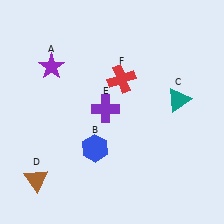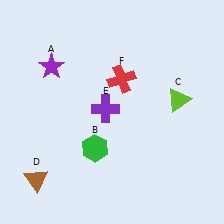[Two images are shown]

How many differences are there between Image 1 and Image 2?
There are 2 differences between the two images.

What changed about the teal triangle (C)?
In Image 1, C is teal. In Image 2, it changed to lime.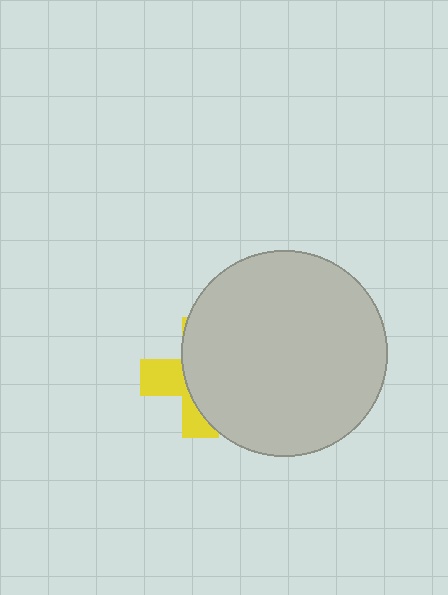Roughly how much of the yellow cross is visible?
A small part of it is visible (roughly 34%).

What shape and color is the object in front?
The object in front is a light gray circle.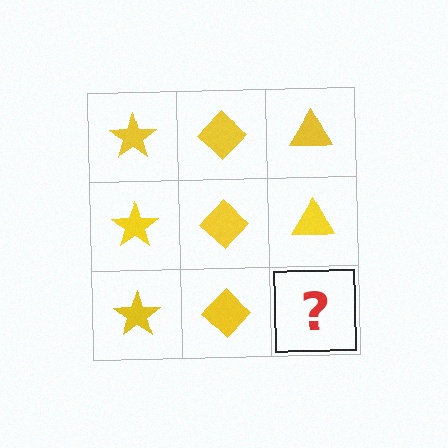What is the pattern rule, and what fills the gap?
The rule is that each column has a consistent shape. The gap should be filled with a yellow triangle.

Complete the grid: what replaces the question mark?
The question mark should be replaced with a yellow triangle.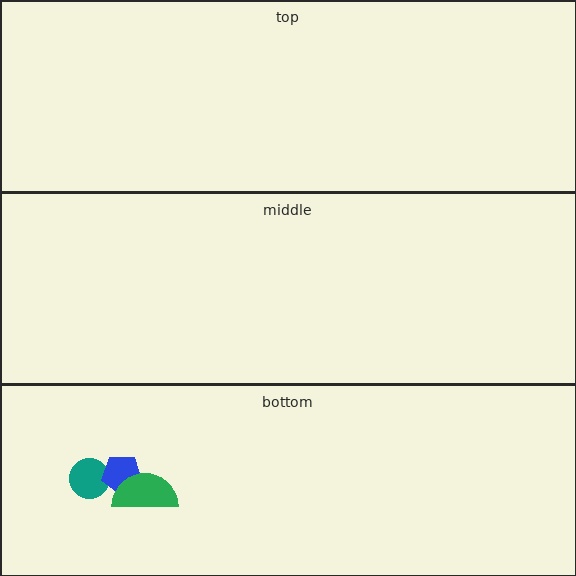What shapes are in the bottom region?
The teal circle, the blue pentagon, the green semicircle.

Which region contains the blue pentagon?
The bottom region.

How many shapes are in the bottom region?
3.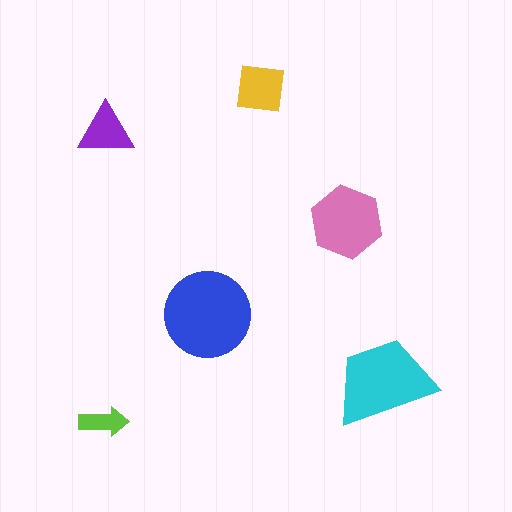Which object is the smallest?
The lime arrow.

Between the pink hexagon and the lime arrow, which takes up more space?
The pink hexagon.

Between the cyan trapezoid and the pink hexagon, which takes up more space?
The cyan trapezoid.